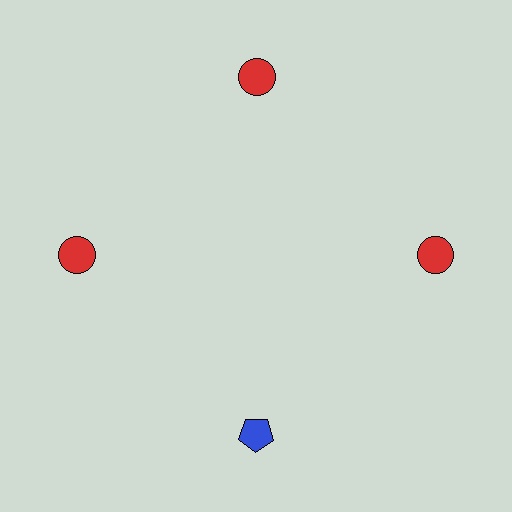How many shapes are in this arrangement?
There are 4 shapes arranged in a ring pattern.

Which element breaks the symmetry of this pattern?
The blue pentagon at roughly the 6 o'clock position breaks the symmetry. All other shapes are red circles.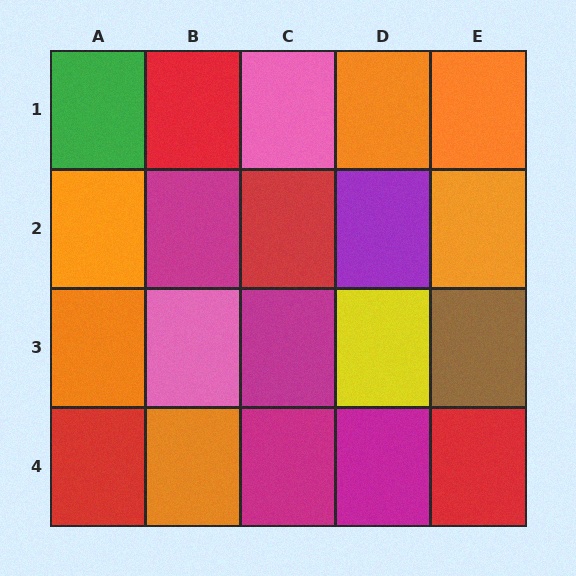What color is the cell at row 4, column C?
Magenta.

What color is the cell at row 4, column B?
Orange.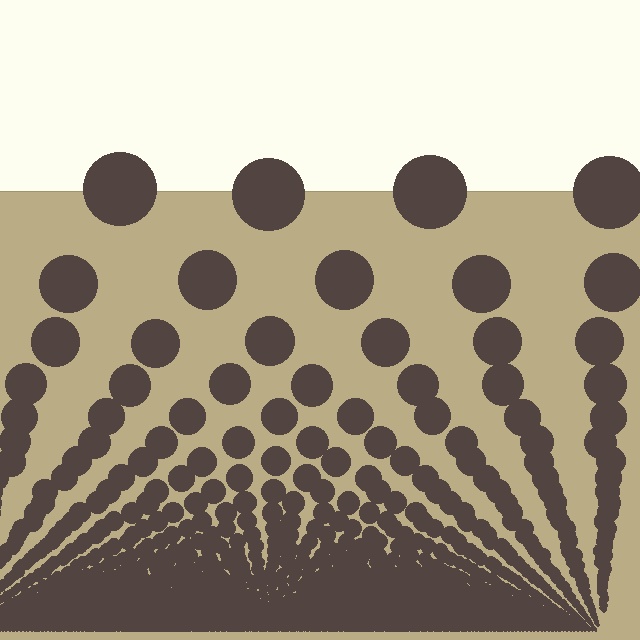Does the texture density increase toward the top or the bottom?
Density increases toward the bottom.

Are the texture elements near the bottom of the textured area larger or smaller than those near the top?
Smaller. The gradient is inverted — elements near the bottom are smaller and denser.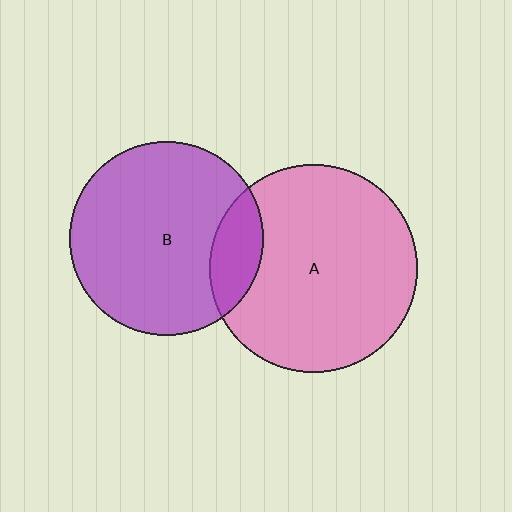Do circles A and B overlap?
Yes.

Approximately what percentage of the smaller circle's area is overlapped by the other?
Approximately 15%.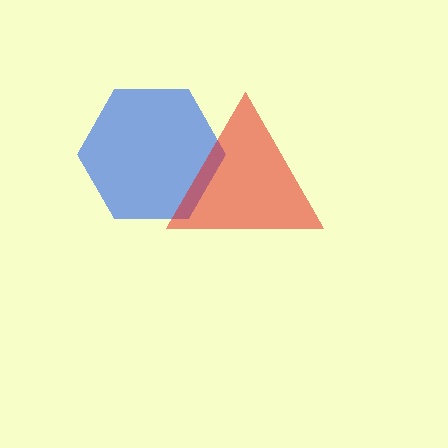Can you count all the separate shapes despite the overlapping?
Yes, there are 2 separate shapes.